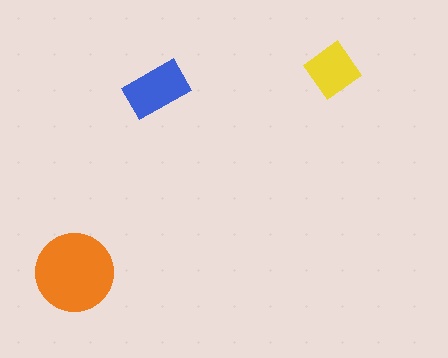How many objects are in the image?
There are 3 objects in the image.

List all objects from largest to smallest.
The orange circle, the blue rectangle, the yellow diamond.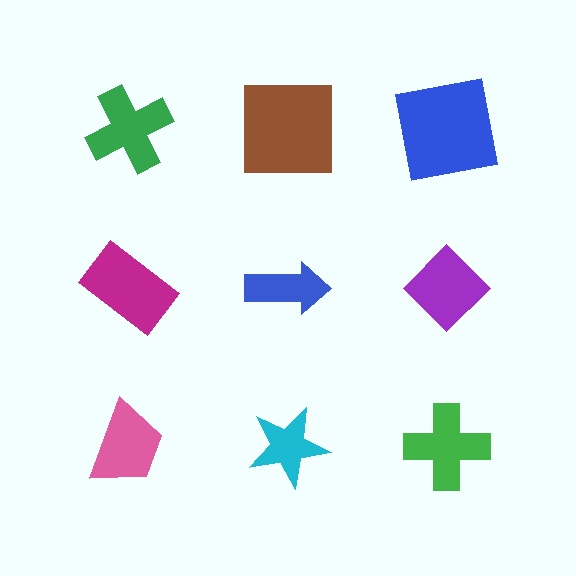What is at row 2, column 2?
A blue arrow.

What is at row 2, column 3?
A purple diamond.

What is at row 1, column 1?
A green cross.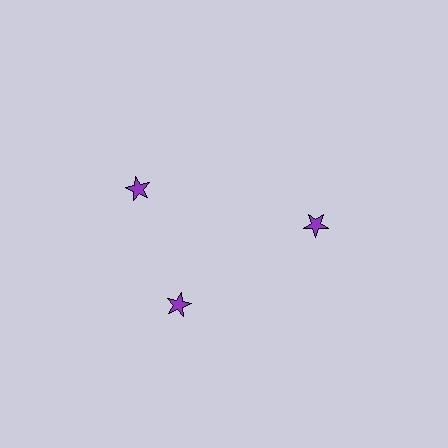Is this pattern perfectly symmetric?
No. The 3 purple stars are arranged in a ring, but one element near the 11 o'clock position is rotated out of alignment along the ring, breaking the 3-fold rotational symmetry.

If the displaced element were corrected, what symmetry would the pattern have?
It would have 3-fold rotational symmetry — the pattern would map onto itself every 120 degrees.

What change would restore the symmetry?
The symmetry would be restored by rotating it back into even spacing with its neighbors so that all 3 stars sit at equal angles and equal distance from the center.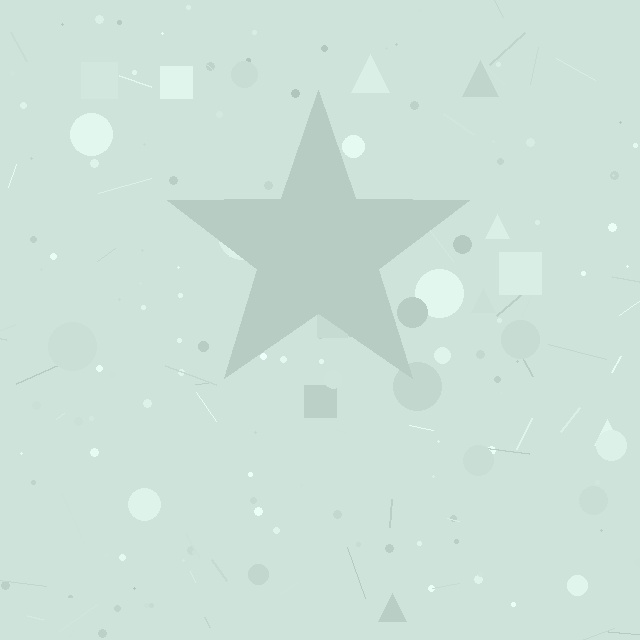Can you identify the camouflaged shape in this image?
The camouflaged shape is a star.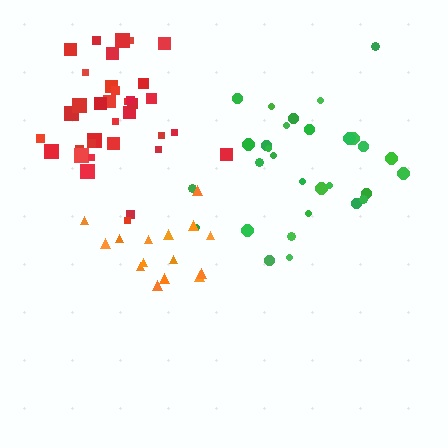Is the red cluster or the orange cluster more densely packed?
Red.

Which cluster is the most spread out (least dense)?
Green.